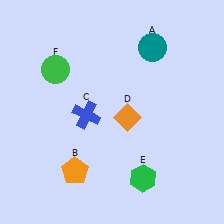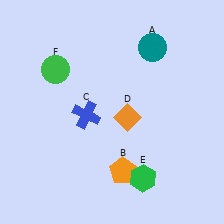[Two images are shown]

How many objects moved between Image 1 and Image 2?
1 object moved between the two images.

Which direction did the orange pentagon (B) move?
The orange pentagon (B) moved right.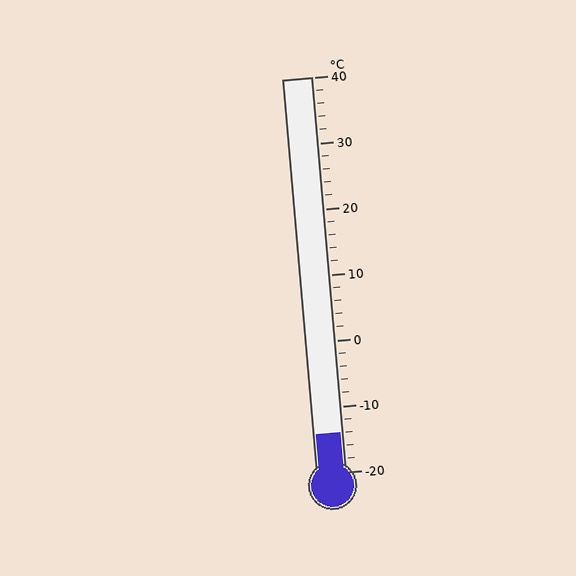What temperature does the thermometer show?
The thermometer shows approximately -14°C.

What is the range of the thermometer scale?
The thermometer scale ranges from -20°C to 40°C.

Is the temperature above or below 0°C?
The temperature is below 0°C.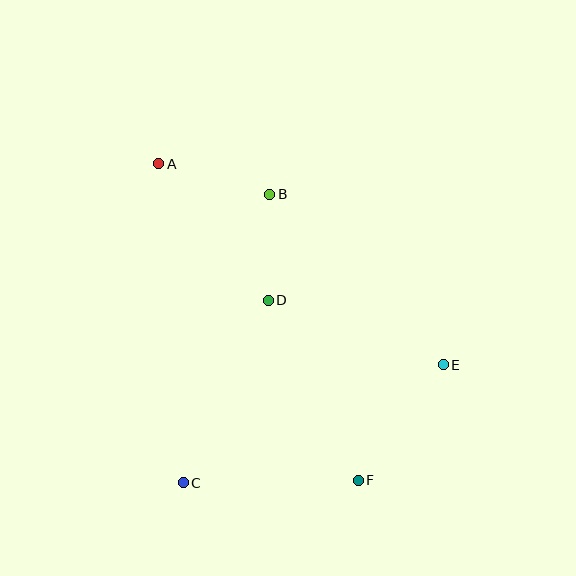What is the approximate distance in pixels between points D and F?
The distance between D and F is approximately 201 pixels.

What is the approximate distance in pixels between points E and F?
The distance between E and F is approximately 143 pixels.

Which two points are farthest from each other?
Points A and F are farthest from each other.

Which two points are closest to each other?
Points B and D are closest to each other.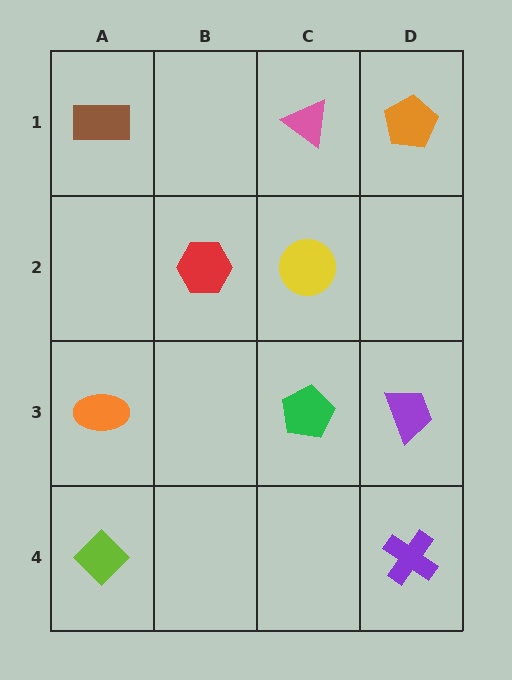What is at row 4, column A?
A lime diamond.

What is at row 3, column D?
A purple trapezoid.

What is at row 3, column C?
A green pentagon.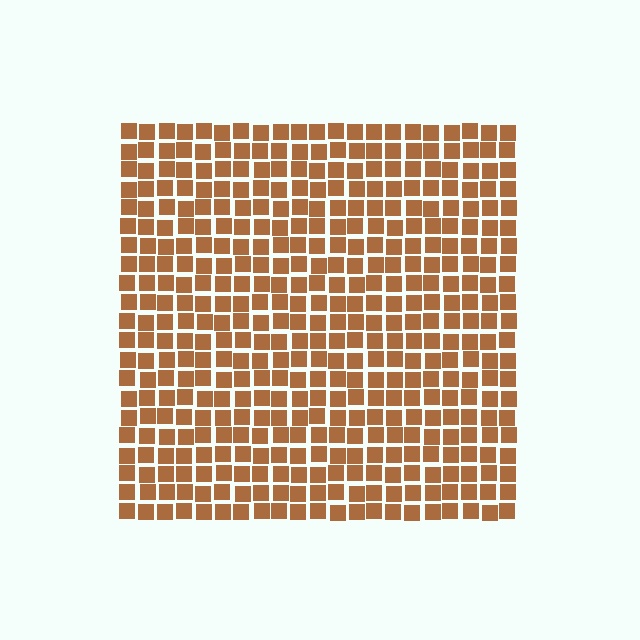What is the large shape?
The large shape is a square.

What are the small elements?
The small elements are squares.